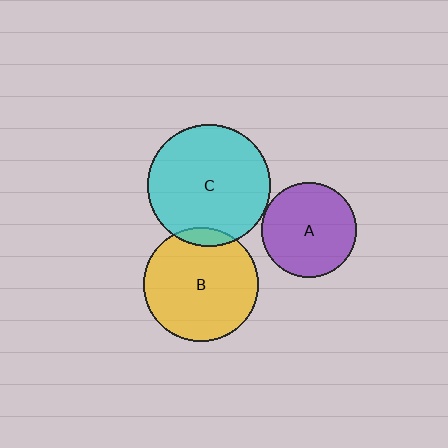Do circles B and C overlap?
Yes.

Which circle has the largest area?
Circle C (cyan).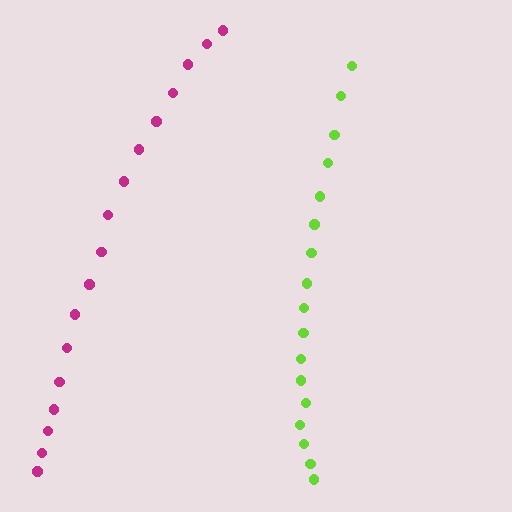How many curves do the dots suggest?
There are 2 distinct paths.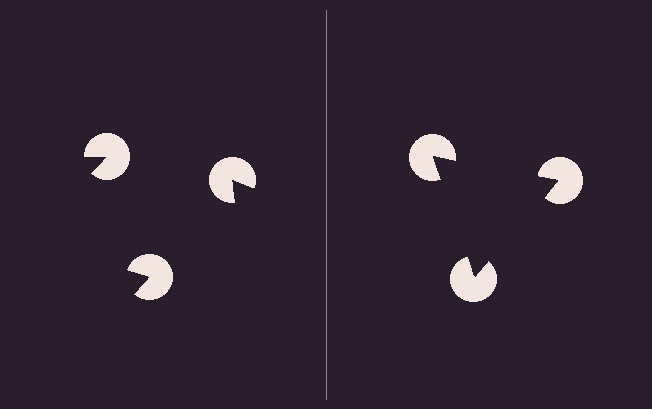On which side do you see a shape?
An illusory triangle appears on the right side. On the left side the wedge cuts are rotated, so no coherent shape forms.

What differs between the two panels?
The pac-man discs are positioned identically on both sides; only the wedge orientations differ. On the right they align to a triangle; on the left they are misaligned.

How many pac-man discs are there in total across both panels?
6 — 3 on each side.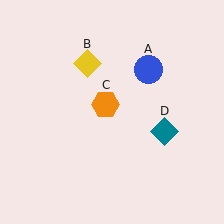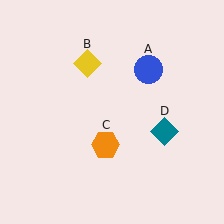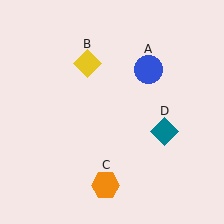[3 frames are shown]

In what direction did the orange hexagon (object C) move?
The orange hexagon (object C) moved down.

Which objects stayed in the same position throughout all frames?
Blue circle (object A) and yellow diamond (object B) and teal diamond (object D) remained stationary.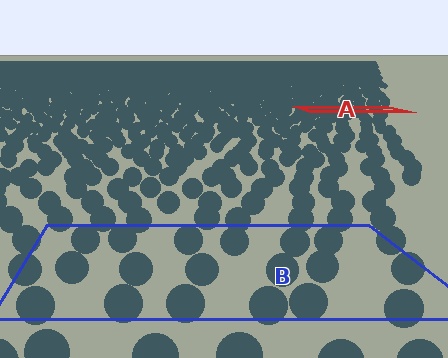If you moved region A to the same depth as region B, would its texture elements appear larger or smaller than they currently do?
They would appear larger. At a closer depth, the same texture elements are projected at a bigger on-screen size.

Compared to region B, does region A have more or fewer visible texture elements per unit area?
Region A has more texture elements per unit area — they are packed more densely because it is farther away.